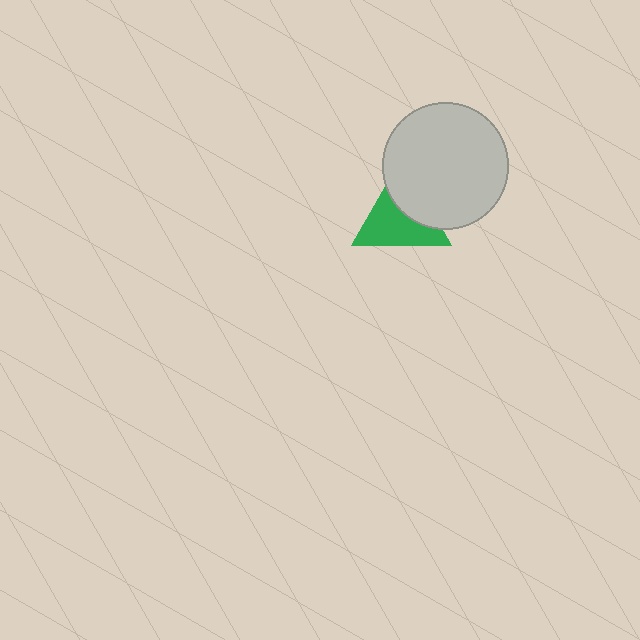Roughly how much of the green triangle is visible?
About half of it is visible (roughly 61%).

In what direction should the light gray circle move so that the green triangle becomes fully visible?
The light gray circle should move toward the upper-right. That is the shortest direction to clear the overlap and leave the green triangle fully visible.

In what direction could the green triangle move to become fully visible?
The green triangle could move toward the lower-left. That would shift it out from behind the light gray circle entirely.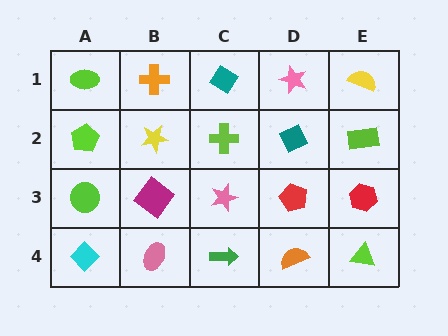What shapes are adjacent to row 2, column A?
A lime ellipse (row 1, column A), a lime circle (row 3, column A), a yellow star (row 2, column B).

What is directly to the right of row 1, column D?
A yellow semicircle.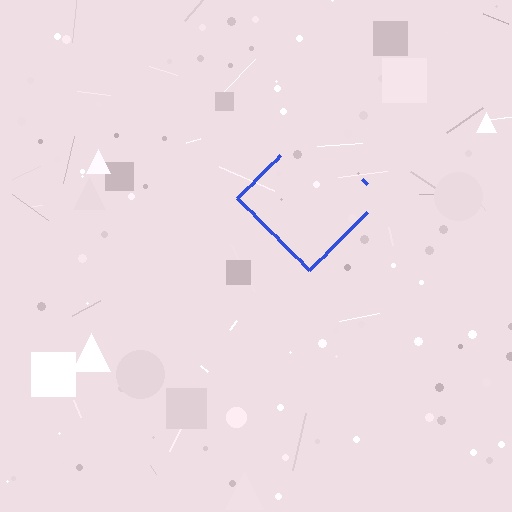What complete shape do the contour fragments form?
The contour fragments form a diamond.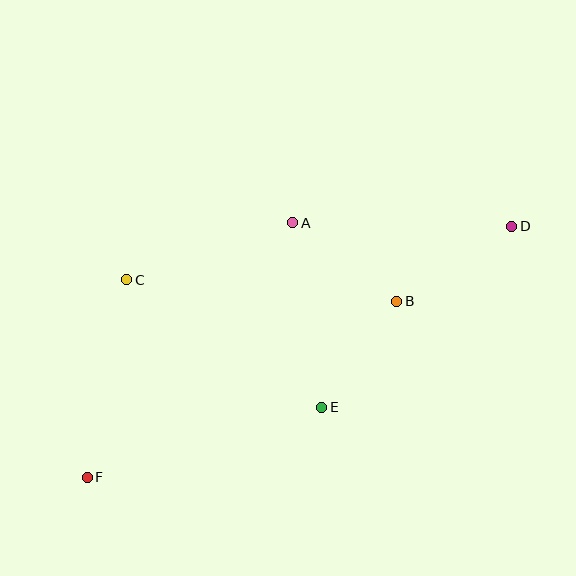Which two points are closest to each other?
Points B and E are closest to each other.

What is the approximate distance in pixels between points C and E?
The distance between C and E is approximately 233 pixels.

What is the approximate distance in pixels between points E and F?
The distance between E and F is approximately 245 pixels.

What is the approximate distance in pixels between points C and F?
The distance between C and F is approximately 201 pixels.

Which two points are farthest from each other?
Points D and F are farthest from each other.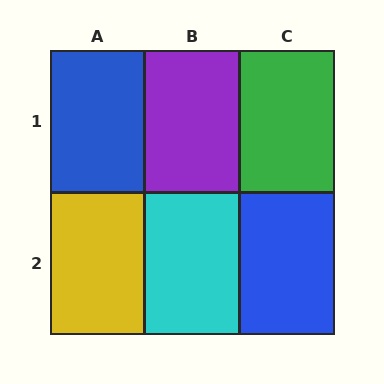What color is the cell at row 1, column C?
Green.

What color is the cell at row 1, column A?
Blue.